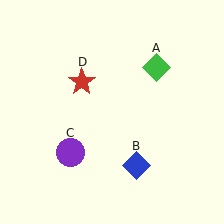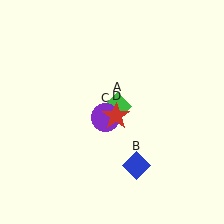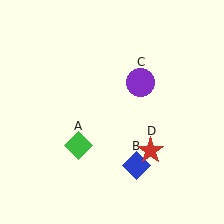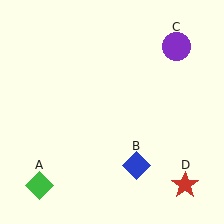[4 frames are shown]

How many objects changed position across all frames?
3 objects changed position: green diamond (object A), purple circle (object C), red star (object D).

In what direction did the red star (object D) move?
The red star (object D) moved down and to the right.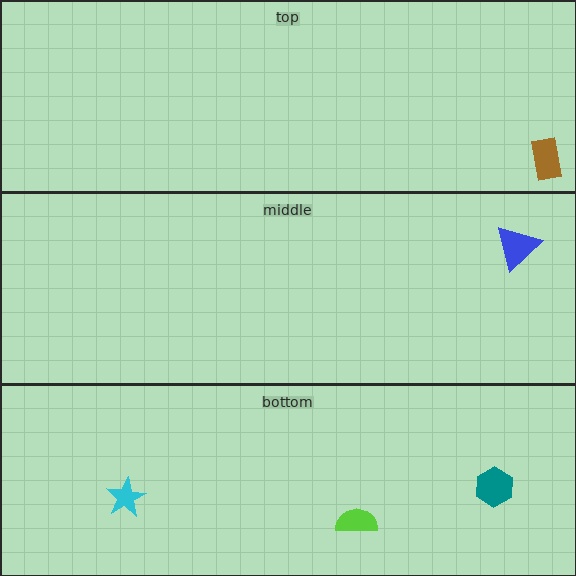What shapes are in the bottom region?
The lime semicircle, the teal hexagon, the cyan star.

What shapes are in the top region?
The brown rectangle.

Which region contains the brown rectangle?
The top region.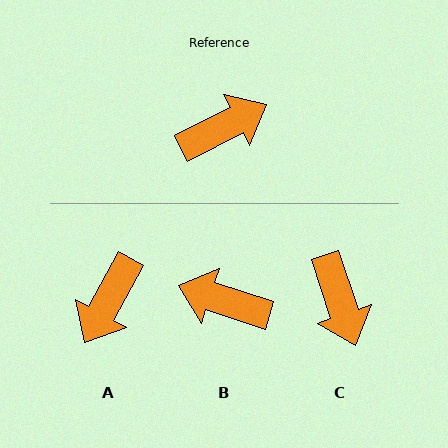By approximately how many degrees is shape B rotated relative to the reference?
Approximately 135 degrees counter-clockwise.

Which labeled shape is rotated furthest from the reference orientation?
A, about 146 degrees away.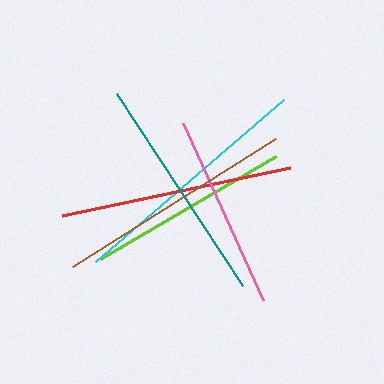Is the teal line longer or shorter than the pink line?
The teal line is longer than the pink line.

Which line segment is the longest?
The cyan line is the longest at approximately 249 pixels.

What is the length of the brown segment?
The brown segment is approximately 240 pixels long.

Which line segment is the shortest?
The pink line is the shortest at approximately 195 pixels.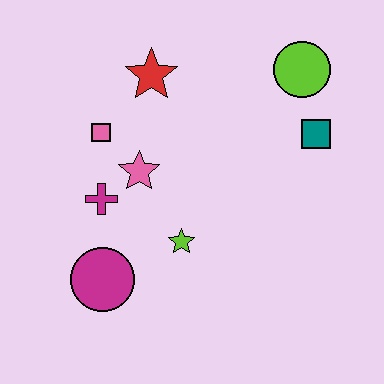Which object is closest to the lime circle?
The teal square is closest to the lime circle.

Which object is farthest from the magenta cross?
The lime circle is farthest from the magenta cross.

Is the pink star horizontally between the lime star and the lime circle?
No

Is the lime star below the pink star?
Yes